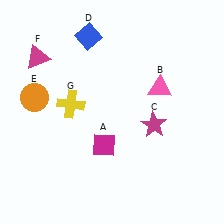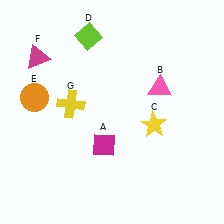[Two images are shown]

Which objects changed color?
C changed from magenta to yellow. D changed from blue to lime.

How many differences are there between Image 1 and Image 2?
There are 2 differences between the two images.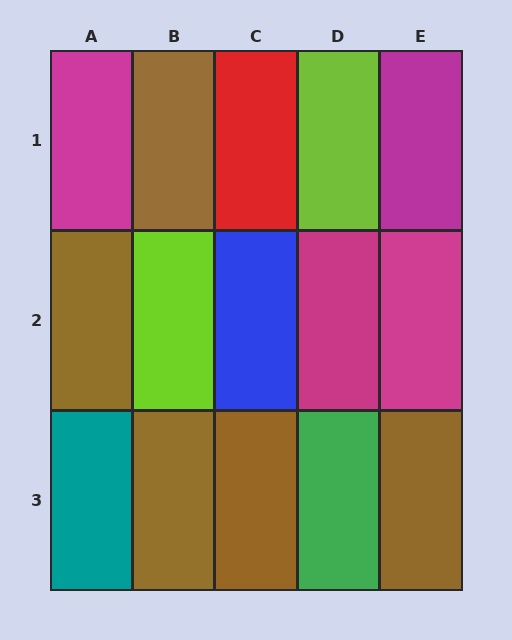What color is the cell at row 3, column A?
Teal.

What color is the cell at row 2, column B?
Lime.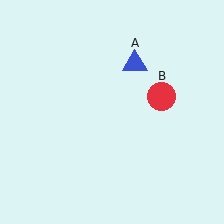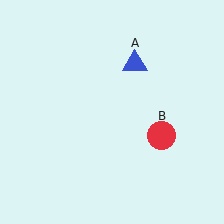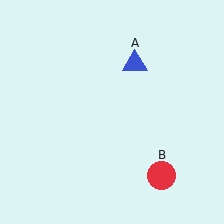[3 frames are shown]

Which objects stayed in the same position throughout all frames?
Blue triangle (object A) remained stationary.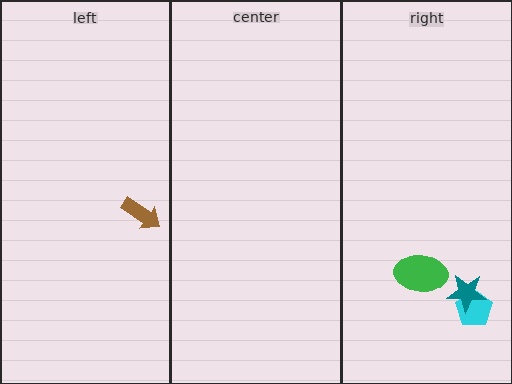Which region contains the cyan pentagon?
The right region.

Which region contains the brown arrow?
The left region.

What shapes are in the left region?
The brown arrow.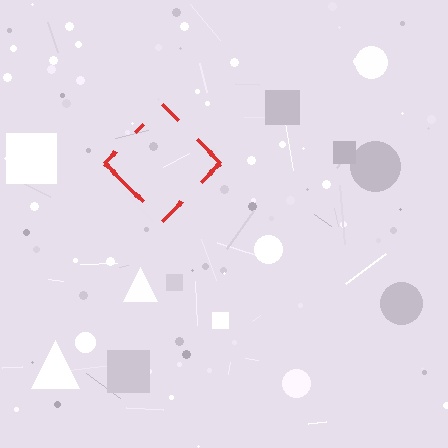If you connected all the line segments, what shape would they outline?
They would outline a diamond.